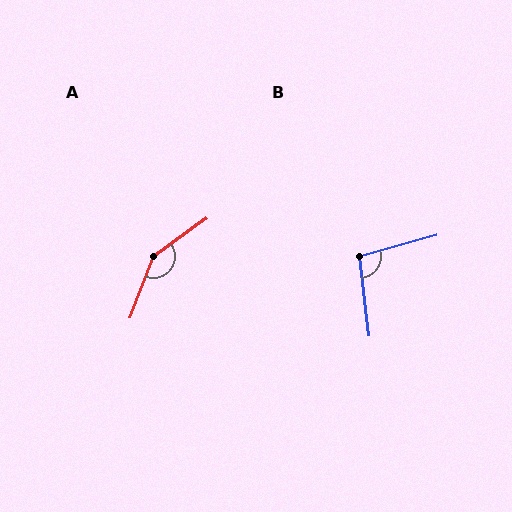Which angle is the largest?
A, at approximately 146 degrees.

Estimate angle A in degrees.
Approximately 146 degrees.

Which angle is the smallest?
B, at approximately 99 degrees.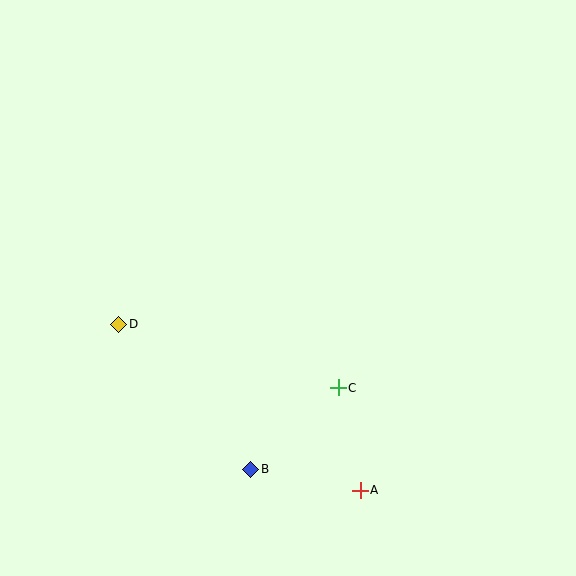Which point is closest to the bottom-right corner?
Point A is closest to the bottom-right corner.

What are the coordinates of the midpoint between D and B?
The midpoint between D and B is at (185, 397).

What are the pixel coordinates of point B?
Point B is at (251, 469).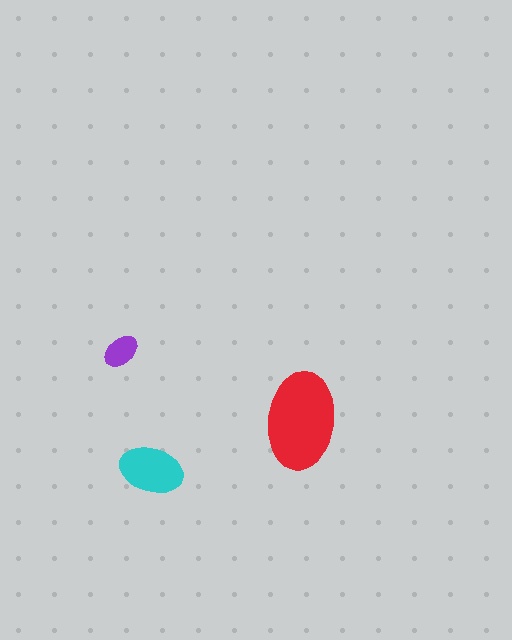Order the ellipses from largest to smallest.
the red one, the cyan one, the purple one.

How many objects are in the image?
There are 3 objects in the image.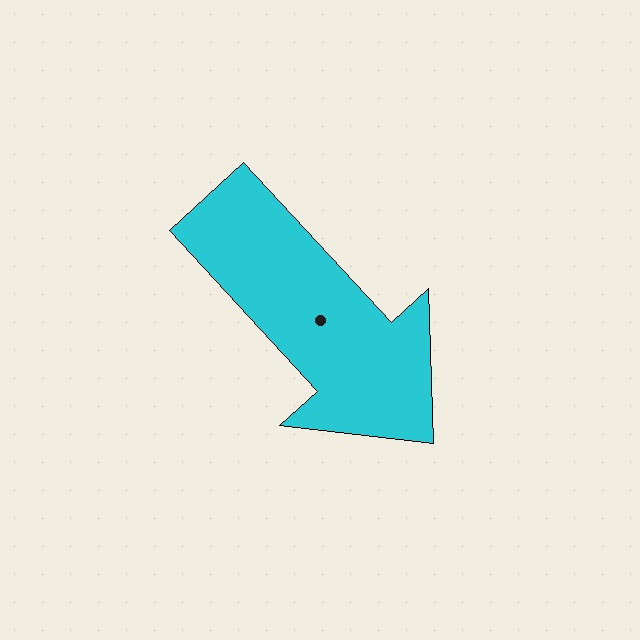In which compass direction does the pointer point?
Southeast.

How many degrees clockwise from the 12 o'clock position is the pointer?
Approximately 137 degrees.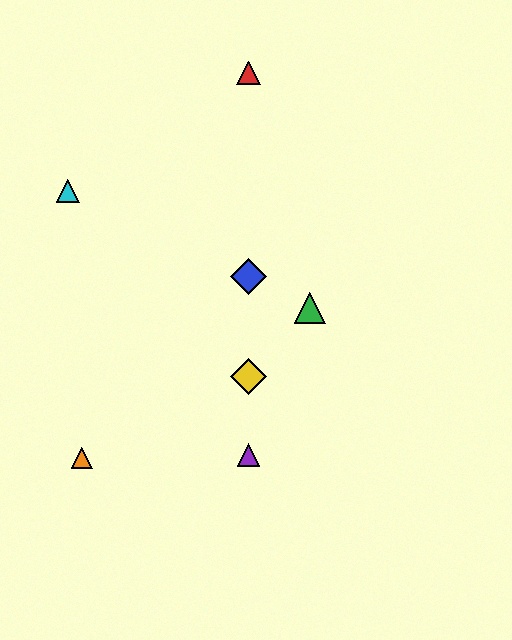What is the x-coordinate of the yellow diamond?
The yellow diamond is at x≈249.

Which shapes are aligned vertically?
The red triangle, the blue diamond, the yellow diamond, the purple triangle are aligned vertically.